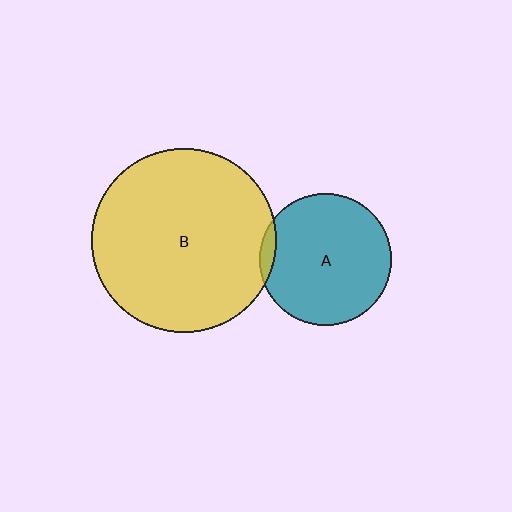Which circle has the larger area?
Circle B (yellow).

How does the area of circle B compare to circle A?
Approximately 2.0 times.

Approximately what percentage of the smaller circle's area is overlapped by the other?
Approximately 5%.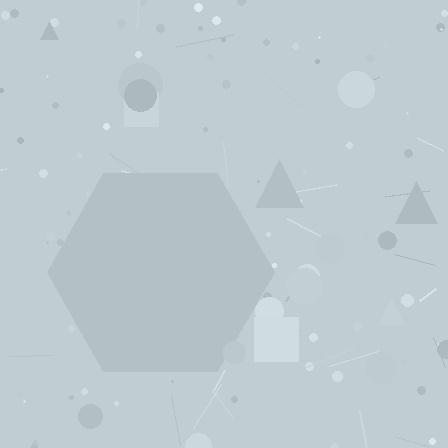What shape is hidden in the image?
A hexagon is hidden in the image.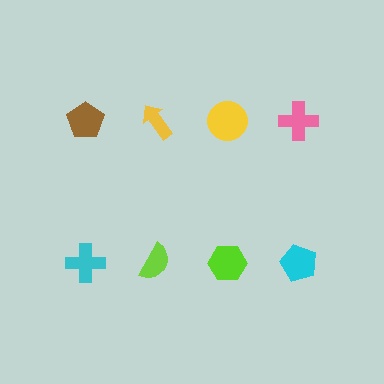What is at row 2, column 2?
A lime semicircle.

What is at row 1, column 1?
A brown pentagon.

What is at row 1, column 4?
A pink cross.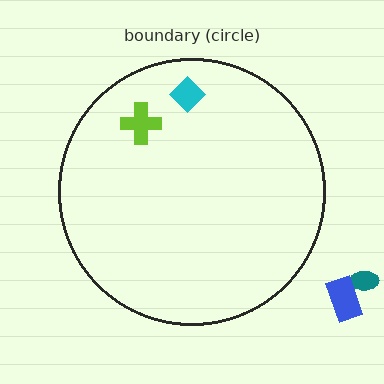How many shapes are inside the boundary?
2 inside, 2 outside.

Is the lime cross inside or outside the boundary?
Inside.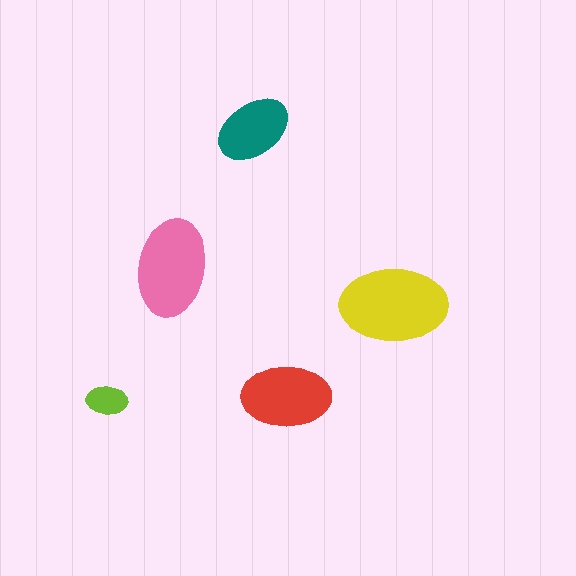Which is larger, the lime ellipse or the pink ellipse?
The pink one.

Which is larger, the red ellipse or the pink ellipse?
The pink one.